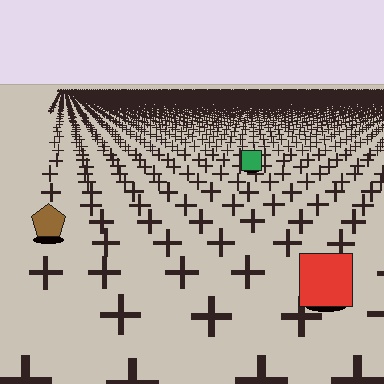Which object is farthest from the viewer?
The green square is farthest from the viewer. It appears smaller and the ground texture around it is denser.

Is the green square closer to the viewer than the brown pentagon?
No. The brown pentagon is closer — you can tell from the texture gradient: the ground texture is coarser near it.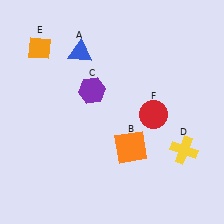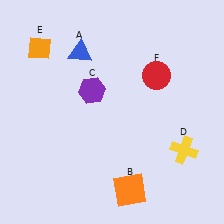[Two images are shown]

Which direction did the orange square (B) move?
The orange square (B) moved down.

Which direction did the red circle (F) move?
The red circle (F) moved up.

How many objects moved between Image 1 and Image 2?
2 objects moved between the two images.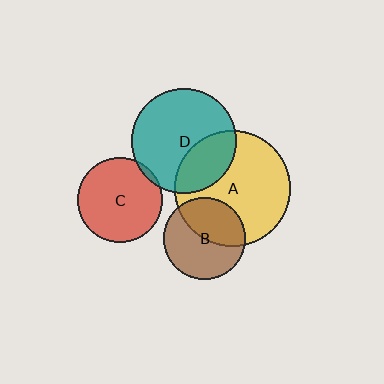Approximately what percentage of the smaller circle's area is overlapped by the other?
Approximately 45%.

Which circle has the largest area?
Circle A (yellow).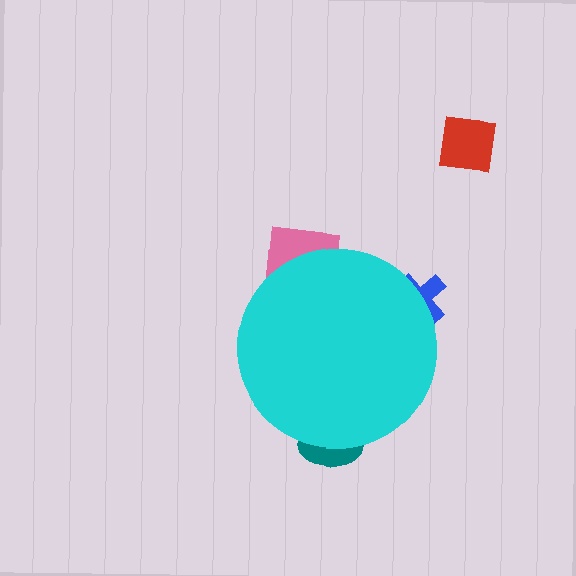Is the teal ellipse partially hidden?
Yes, the teal ellipse is partially hidden behind the cyan circle.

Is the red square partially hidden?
No, the red square is fully visible.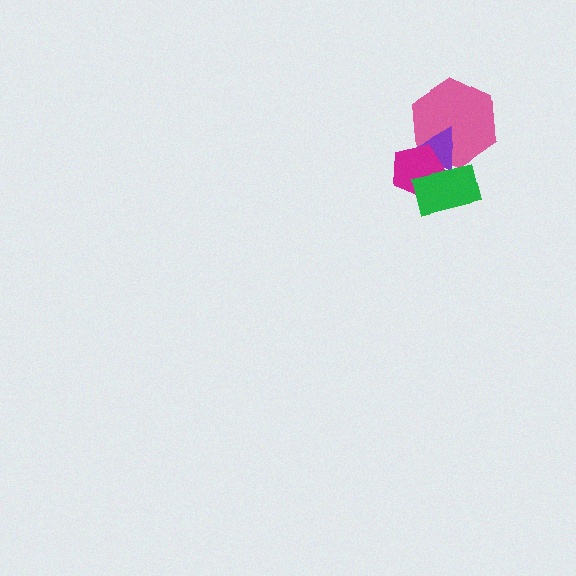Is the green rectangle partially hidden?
No, no other shape covers it.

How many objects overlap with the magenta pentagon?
3 objects overlap with the magenta pentagon.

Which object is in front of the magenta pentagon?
The green rectangle is in front of the magenta pentagon.